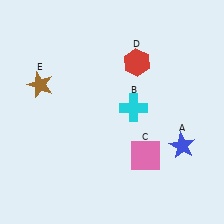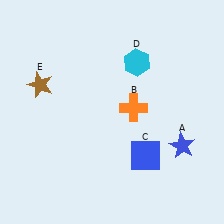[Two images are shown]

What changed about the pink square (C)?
In Image 1, C is pink. In Image 2, it changed to blue.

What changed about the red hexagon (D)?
In Image 1, D is red. In Image 2, it changed to cyan.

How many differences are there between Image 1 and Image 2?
There are 3 differences between the two images.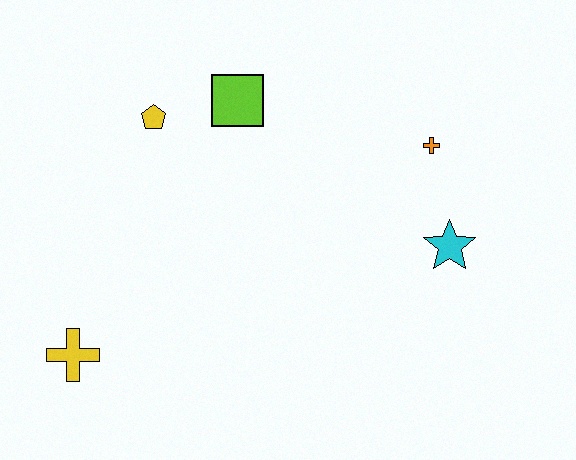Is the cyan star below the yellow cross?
No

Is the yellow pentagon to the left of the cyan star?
Yes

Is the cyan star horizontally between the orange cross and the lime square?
No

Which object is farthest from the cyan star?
The yellow cross is farthest from the cyan star.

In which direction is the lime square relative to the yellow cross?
The lime square is above the yellow cross.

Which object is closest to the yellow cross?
The yellow pentagon is closest to the yellow cross.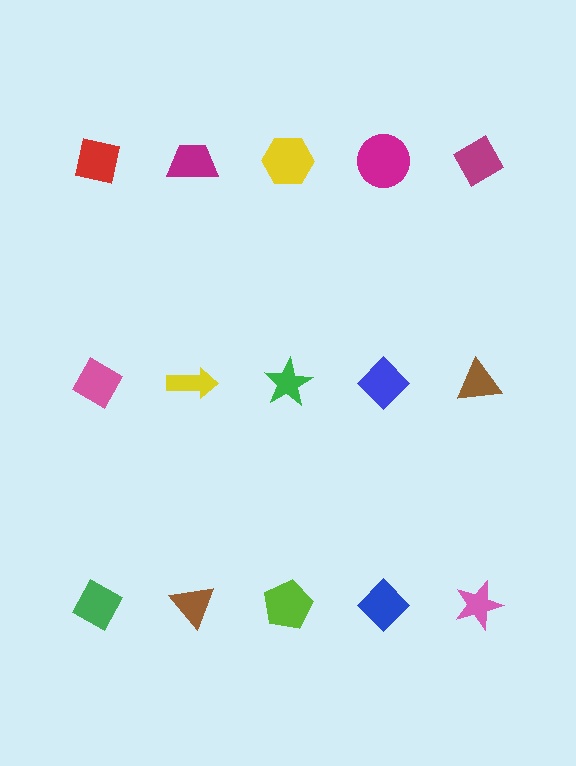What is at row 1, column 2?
A magenta trapezoid.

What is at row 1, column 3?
A yellow hexagon.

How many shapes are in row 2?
5 shapes.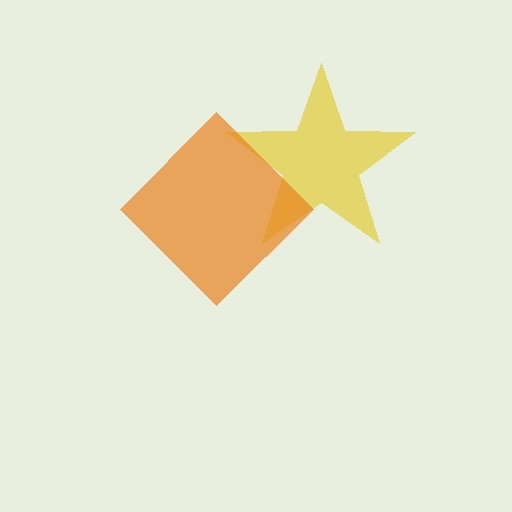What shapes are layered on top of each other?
The layered shapes are: a yellow star, an orange diamond.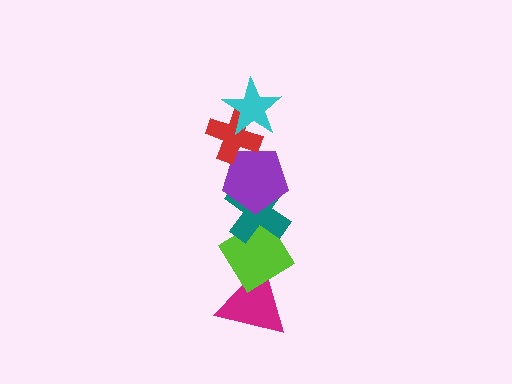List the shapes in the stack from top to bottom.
From top to bottom: the cyan star, the red cross, the purple pentagon, the teal cross, the lime diamond, the magenta triangle.